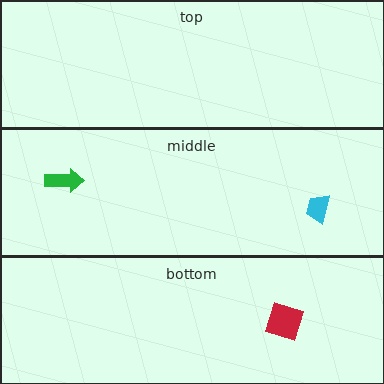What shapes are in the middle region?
The cyan trapezoid, the green arrow.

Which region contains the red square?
The bottom region.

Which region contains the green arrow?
The middle region.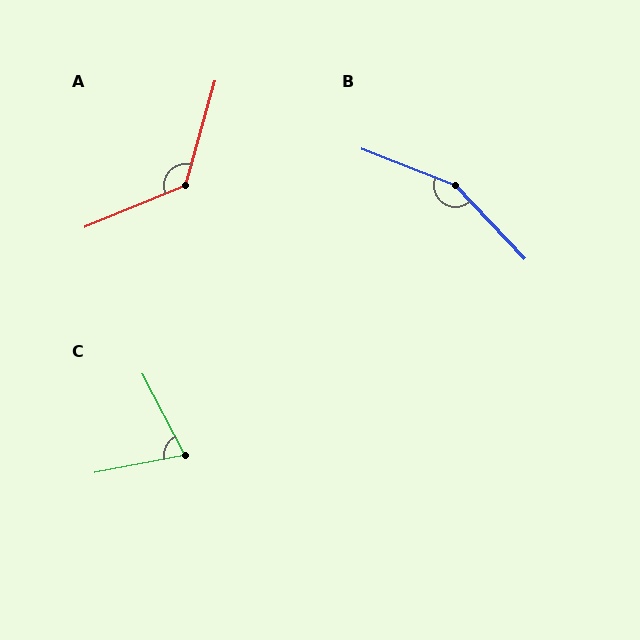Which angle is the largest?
B, at approximately 155 degrees.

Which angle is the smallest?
C, at approximately 73 degrees.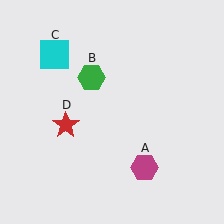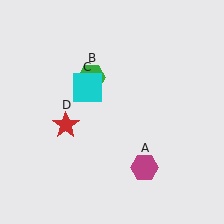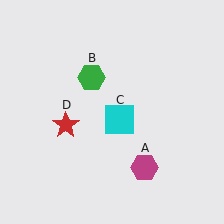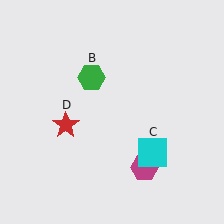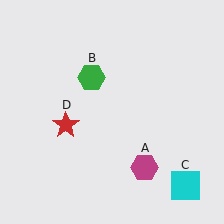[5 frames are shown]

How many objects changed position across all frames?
1 object changed position: cyan square (object C).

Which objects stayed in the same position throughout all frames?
Magenta hexagon (object A) and green hexagon (object B) and red star (object D) remained stationary.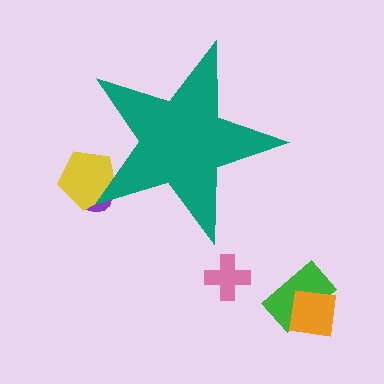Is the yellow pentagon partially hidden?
Yes, the yellow pentagon is partially hidden behind the teal star.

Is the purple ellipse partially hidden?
Yes, the purple ellipse is partially hidden behind the teal star.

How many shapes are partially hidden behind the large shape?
2 shapes are partially hidden.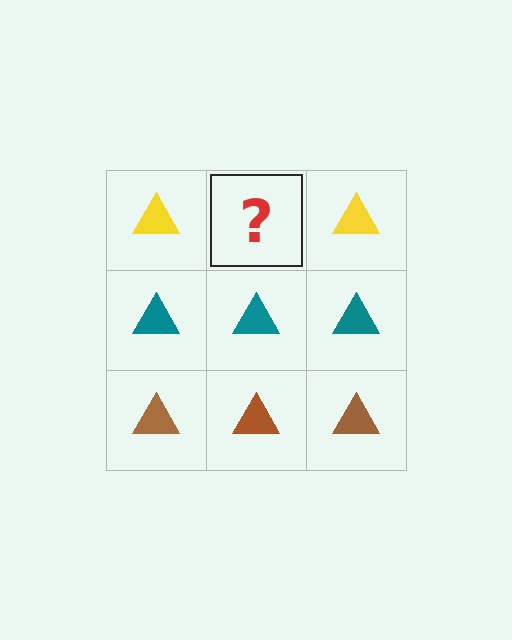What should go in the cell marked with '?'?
The missing cell should contain a yellow triangle.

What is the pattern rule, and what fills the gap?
The rule is that each row has a consistent color. The gap should be filled with a yellow triangle.